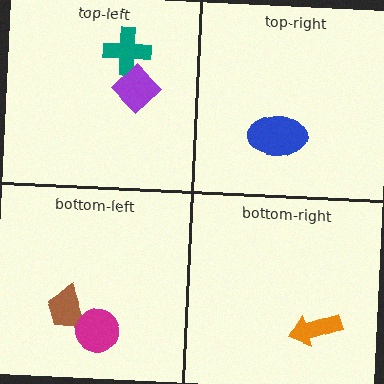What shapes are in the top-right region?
The blue ellipse.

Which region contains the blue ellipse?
The top-right region.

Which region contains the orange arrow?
The bottom-right region.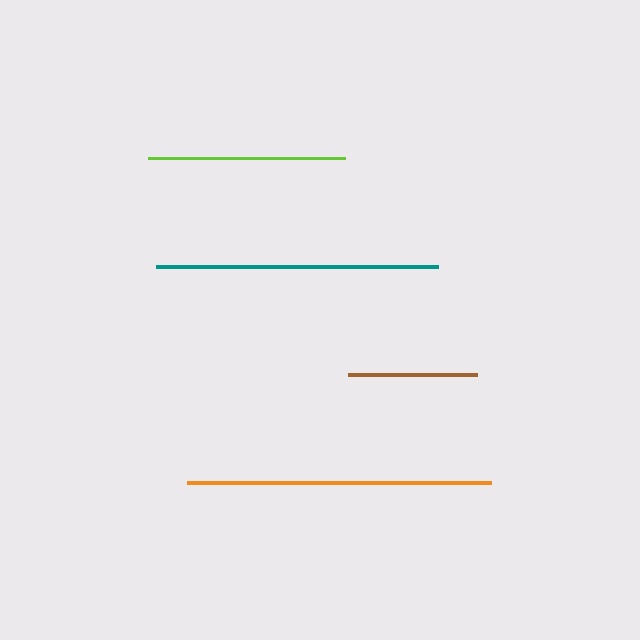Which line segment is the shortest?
The brown line is the shortest at approximately 129 pixels.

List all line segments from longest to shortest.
From longest to shortest: orange, teal, lime, brown.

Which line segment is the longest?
The orange line is the longest at approximately 304 pixels.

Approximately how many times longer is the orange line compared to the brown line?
The orange line is approximately 2.4 times the length of the brown line.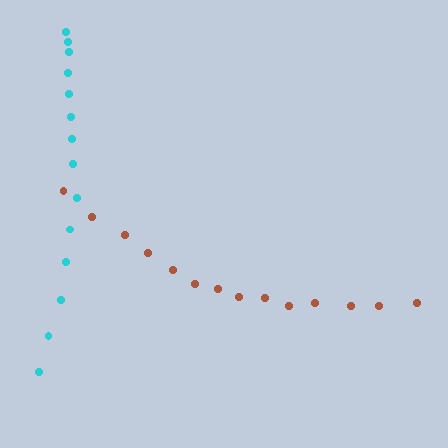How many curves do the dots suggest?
There are 2 distinct paths.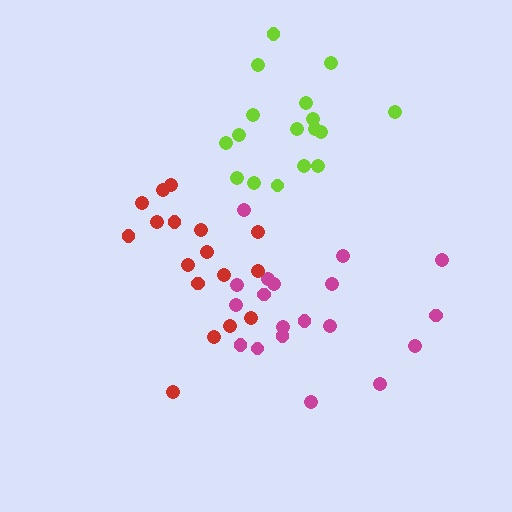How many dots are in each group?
Group 1: 17 dots, Group 2: 19 dots, Group 3: 17 dots (53 total).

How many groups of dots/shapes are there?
There are 3 groups.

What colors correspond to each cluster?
The clusters are colored: lime, magenta, red.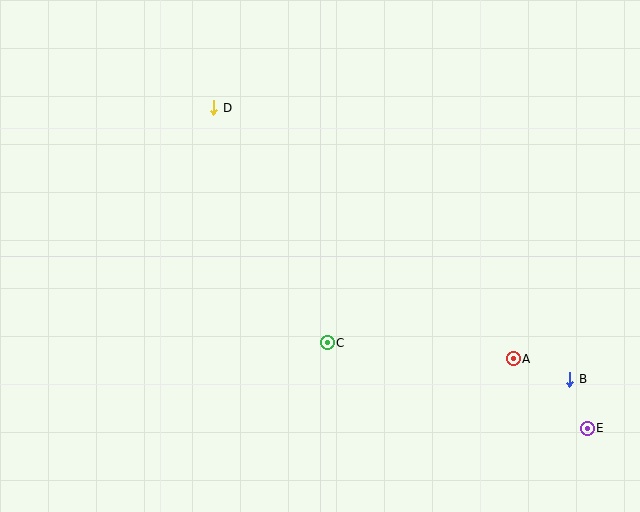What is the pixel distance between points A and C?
The distance between A and C is 187 pixels.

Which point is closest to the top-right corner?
Point A is closest to the top-right corner.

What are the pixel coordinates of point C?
Point C is at (327, 343).